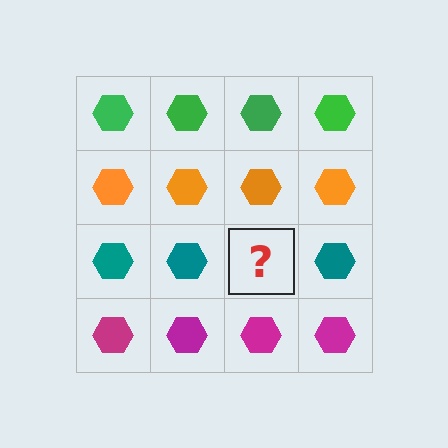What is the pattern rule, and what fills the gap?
The rule is that each row has a consistent color. The gap should be filled with a teal hexagon.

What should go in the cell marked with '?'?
The missing cell should contain a teal hexagon.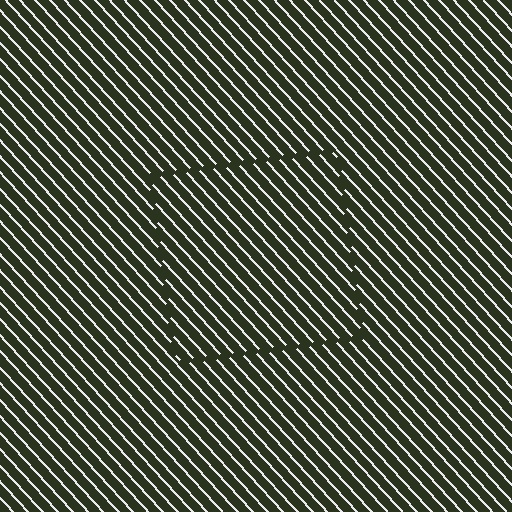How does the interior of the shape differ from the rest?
The interior of the shape contains the same grating, shifted by half a period — the contour is defined by the phase discontinuity where line-ends from the inner and outer gratings abut.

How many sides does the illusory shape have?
4 sides — the line-ends trace a square.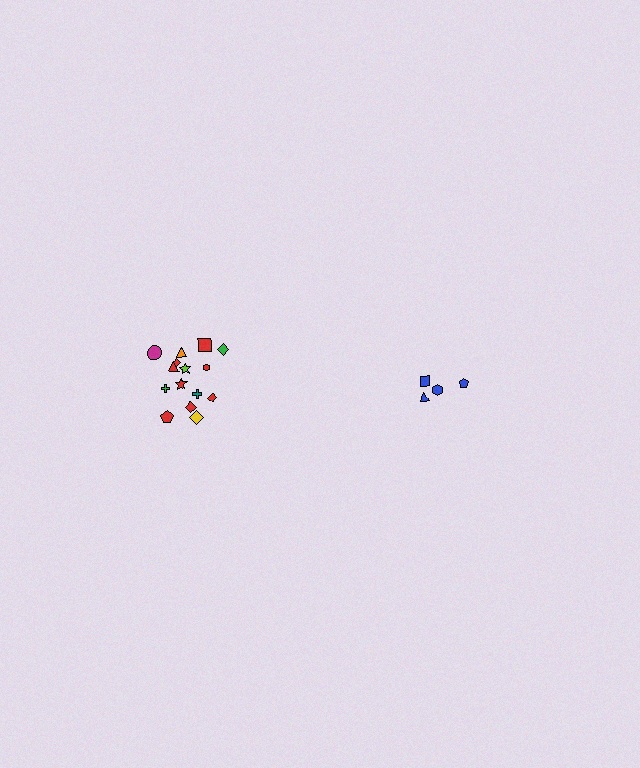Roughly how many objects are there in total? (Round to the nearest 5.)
Roughly 20 objects in total.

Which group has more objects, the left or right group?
The left group.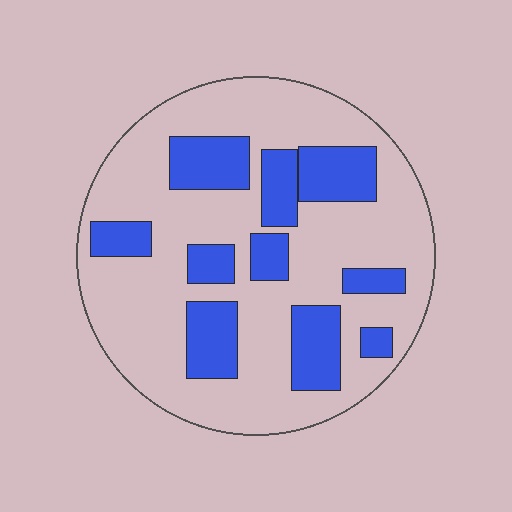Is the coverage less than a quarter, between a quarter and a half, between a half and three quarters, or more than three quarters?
Between a quarter and a half.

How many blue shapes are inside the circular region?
10.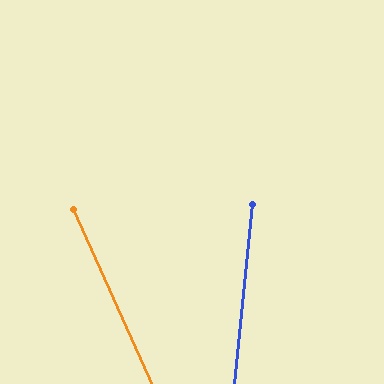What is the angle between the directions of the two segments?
Approximately 30 degrees.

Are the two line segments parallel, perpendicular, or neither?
Neither parallel nor perpendicular — they differ by about 30°.